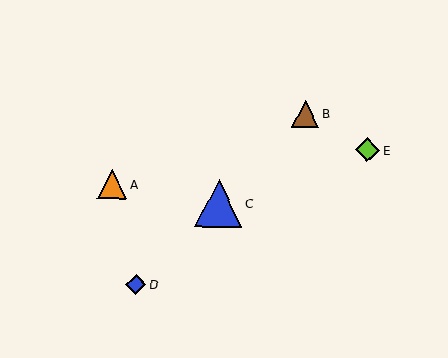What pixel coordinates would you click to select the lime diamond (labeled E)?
Click at (367, 150) to select the lime diamond E.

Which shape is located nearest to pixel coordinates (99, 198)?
The orange triangle (labeled A) at (112, 184) is nearest to that location.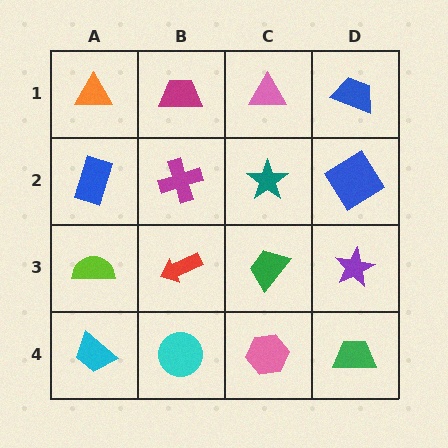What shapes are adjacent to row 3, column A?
A blue rectangle (row 2, column A), a cyan trapezoid (row 4, column A), a red arrow (row 3, column B).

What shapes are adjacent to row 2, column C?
A pink triangle (row 1, column C), a green trapezoid (row 3, column C), a magenta cross (row 2, column B), a blue diamond (row 2, column D).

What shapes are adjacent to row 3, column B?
A magenta cross (row 2, column B), a cyan circle (row 4, column B), a lime semicircle (row 3, column A), a green trapezoid (row 3, column C).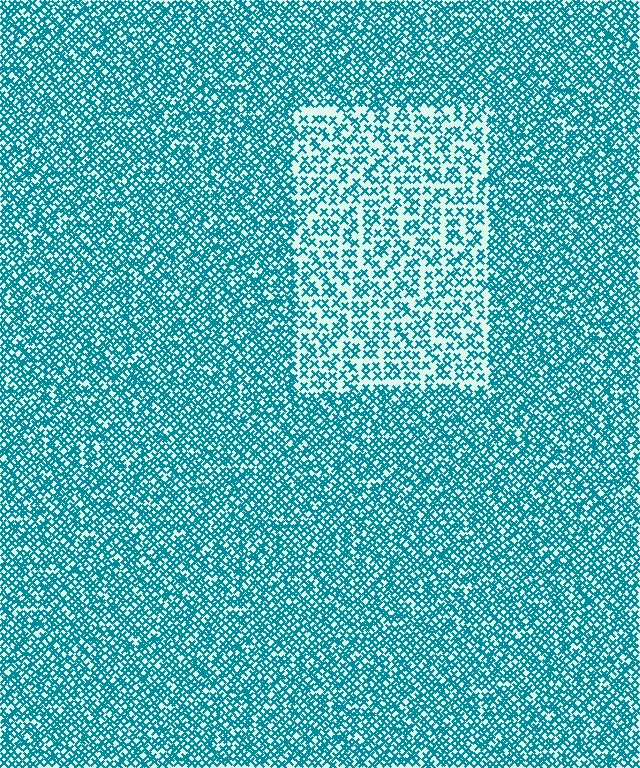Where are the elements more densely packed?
The elements are more densely packed outside the rectangle boundary.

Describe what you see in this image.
The image contains small teal elements arranged at two different densities. A rectangle-shaped region is visible where the elements are less densely packed than the surrounding area.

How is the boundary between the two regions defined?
The boundary is defined by a change in element density (approximately 1.9x ratio). All elements are the same color, size, and shape.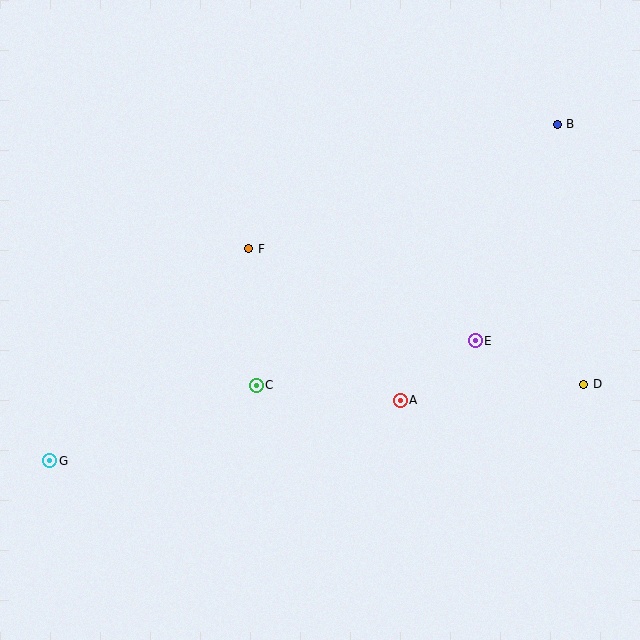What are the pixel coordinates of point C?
Point C is at (256, 385).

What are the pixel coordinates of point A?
Point A is at (400, 400).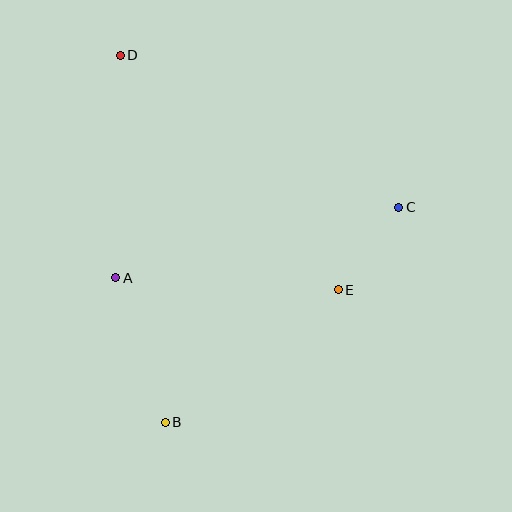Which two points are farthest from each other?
Points B and D are farthest from each other.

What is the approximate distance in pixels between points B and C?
The distance between B and C is approximately 317 pixels.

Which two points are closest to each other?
Points C and E are closest to each other.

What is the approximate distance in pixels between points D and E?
The distance between D and E is approximately 320 pixels.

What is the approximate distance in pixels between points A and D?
The distance between A and D is approximately 222 pixels.